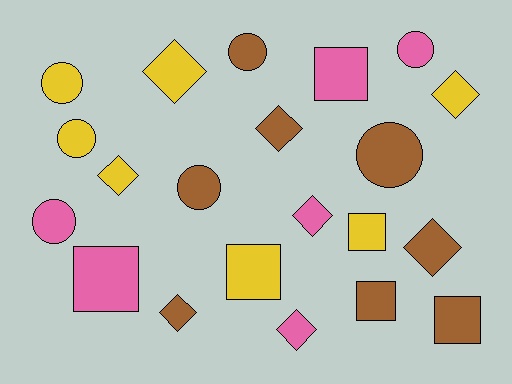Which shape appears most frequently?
Diamond, with 8 objects.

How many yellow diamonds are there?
There are 3 yellow diamonds.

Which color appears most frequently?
Brown, with 8 objects.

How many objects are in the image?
There are 21 objects.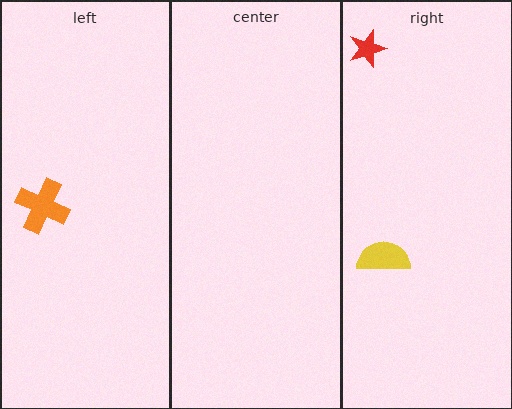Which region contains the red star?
The right region.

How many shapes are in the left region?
1.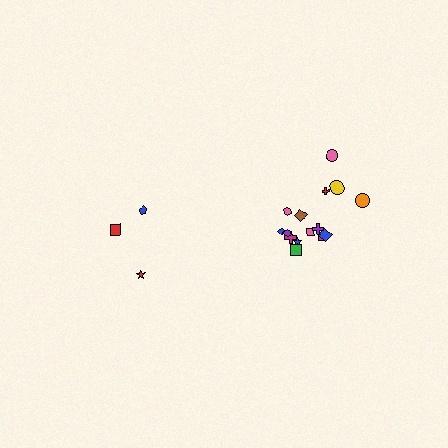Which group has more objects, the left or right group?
The right group.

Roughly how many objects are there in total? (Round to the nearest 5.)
Roughly 20 objects in total.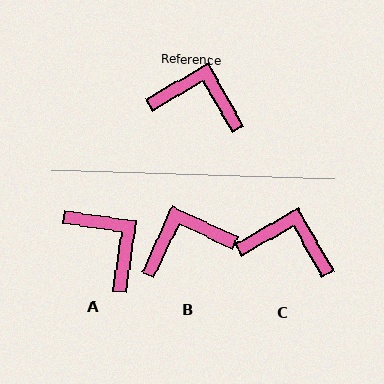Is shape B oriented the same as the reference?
No, it is off by about 36 degrees.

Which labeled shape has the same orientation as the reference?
C.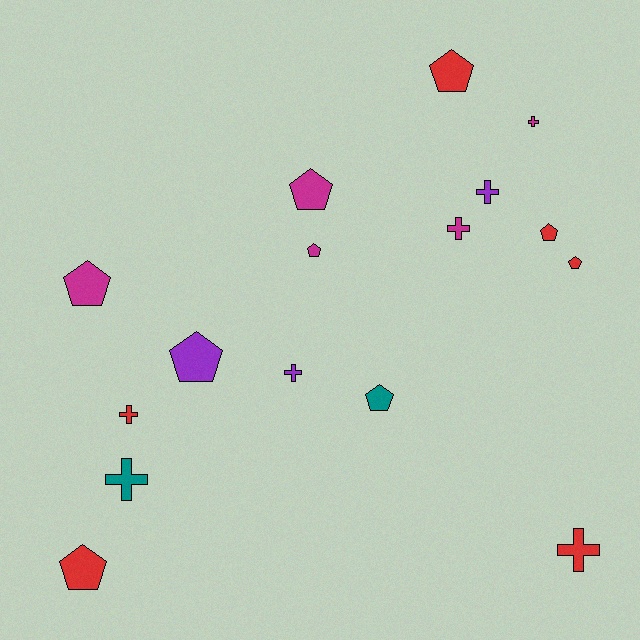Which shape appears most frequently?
Pentagon, with 9 objects.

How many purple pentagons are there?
There is 1 purple pentagon.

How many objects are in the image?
There are 16 objects.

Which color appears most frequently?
Red, with 6 objects.